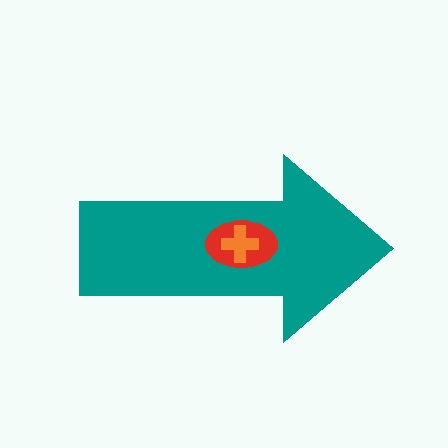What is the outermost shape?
The teal arrow.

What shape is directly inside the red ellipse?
The orange cross.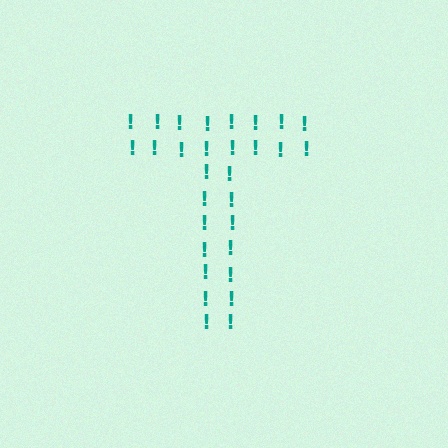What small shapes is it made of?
It is made of small exclamation marks.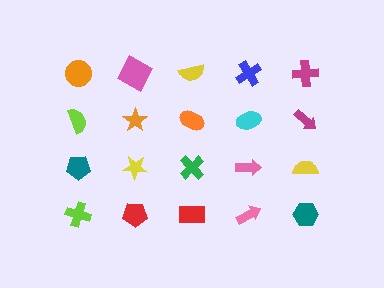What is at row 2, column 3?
An orange ellipse.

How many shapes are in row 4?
5 shapes.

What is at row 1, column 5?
A magenta cross.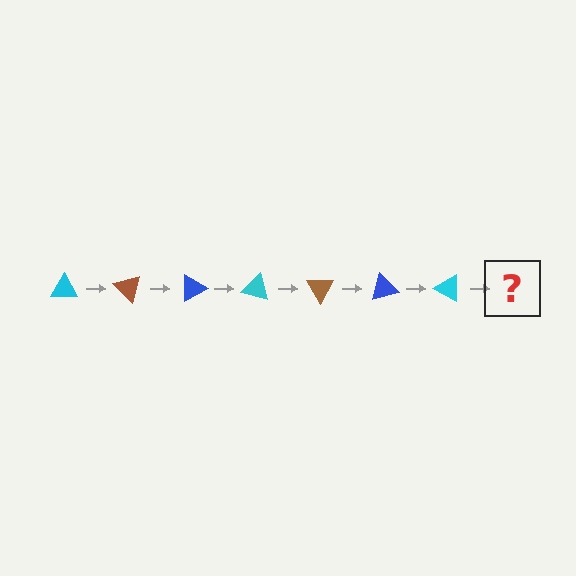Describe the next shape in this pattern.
It should be a brown triangle, rotated 315 degrees from the start.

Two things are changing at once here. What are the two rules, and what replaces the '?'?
The two rules are that it rotates 45 degrees each step and the color cycles through cyan, brown, and blue. The '?' should be a brown triangle, rotated 315 degrees from the start.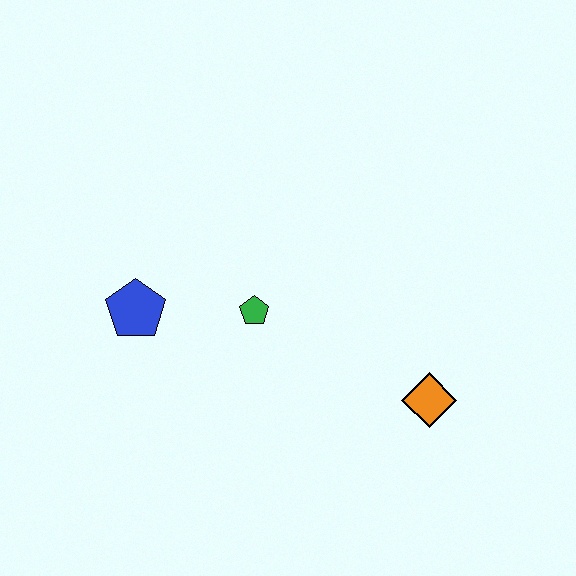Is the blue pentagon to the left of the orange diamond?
Yes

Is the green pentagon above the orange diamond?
Yes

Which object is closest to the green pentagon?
The blue pentagon is closest to the green pentagon.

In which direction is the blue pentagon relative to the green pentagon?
The blue pentagon is to the left of the green pentagon.